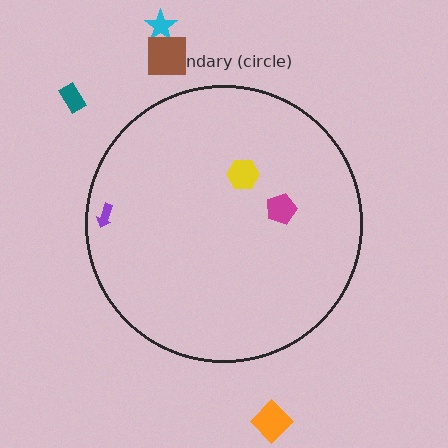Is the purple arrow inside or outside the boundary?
Inside.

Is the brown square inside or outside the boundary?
Outside.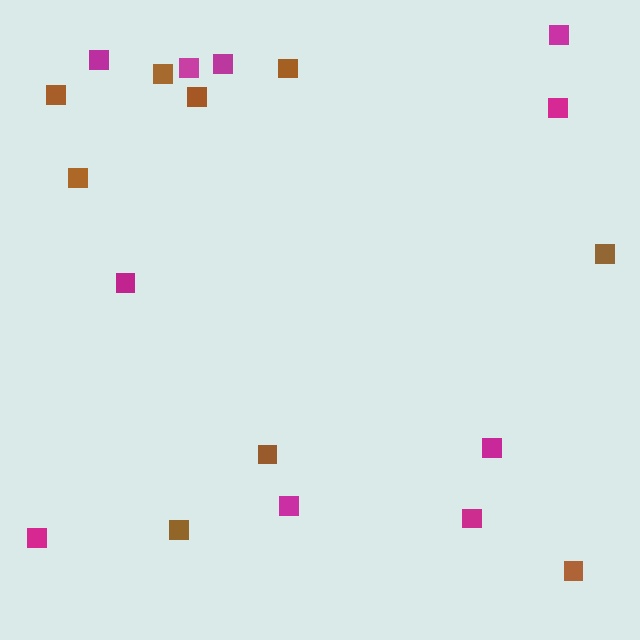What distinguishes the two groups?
There are 2 groups: one group of brown squares (9) and one group of magenta squares (10).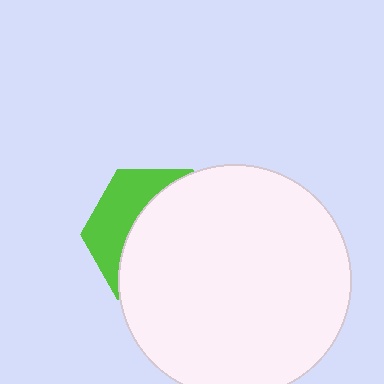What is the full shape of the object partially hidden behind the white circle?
The partially hidden object is a lime hexagon.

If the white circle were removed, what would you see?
You would see the complete lime hexagon.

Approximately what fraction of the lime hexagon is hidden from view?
Roughly 66% of the lime hexagon is hidden behind the white circle.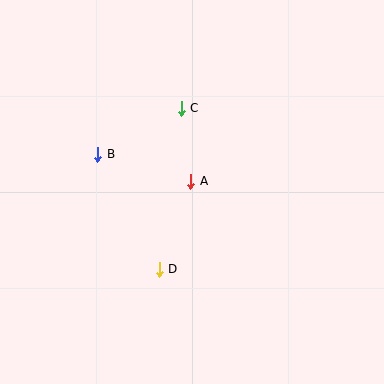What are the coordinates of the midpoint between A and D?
The midpoint between A and D is at (175, 225).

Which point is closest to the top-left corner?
Point B is closest to the top-left corner.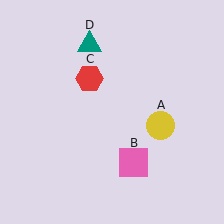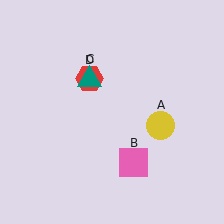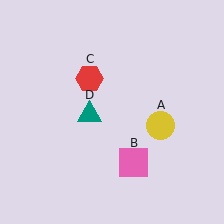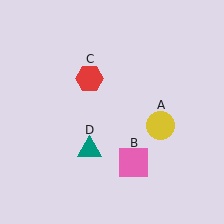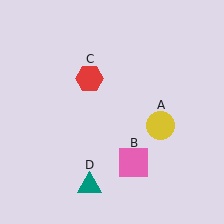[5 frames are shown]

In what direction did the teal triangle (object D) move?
The teal triangle (object D) moved down.